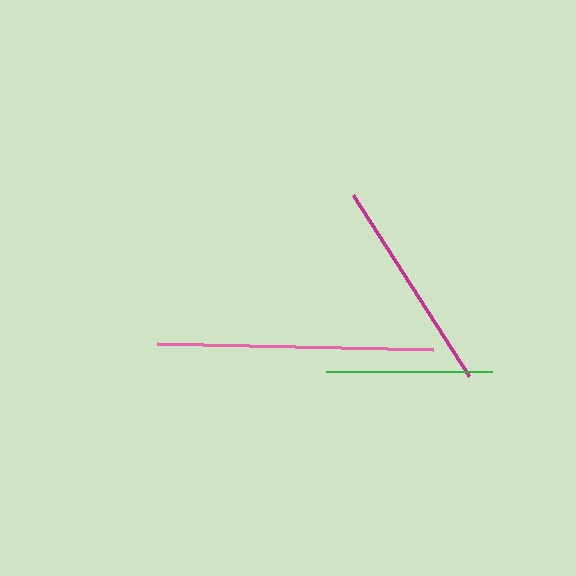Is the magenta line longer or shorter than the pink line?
The pink line is longer than the magenta line.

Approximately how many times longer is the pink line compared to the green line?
The pink line is approximately 1.7 times the length of the green line.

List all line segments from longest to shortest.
From longest to shortest: pink, magenta, green.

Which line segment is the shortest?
The green line is the shortest at approximately 165 pixels.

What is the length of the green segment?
The green segment is approximately 165 pixels long.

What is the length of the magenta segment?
The magenta segment is approximately 214 pixels long.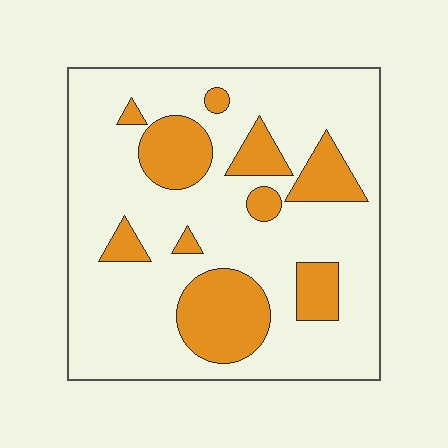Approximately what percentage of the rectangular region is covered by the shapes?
Approximately 25%.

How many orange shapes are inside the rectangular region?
10.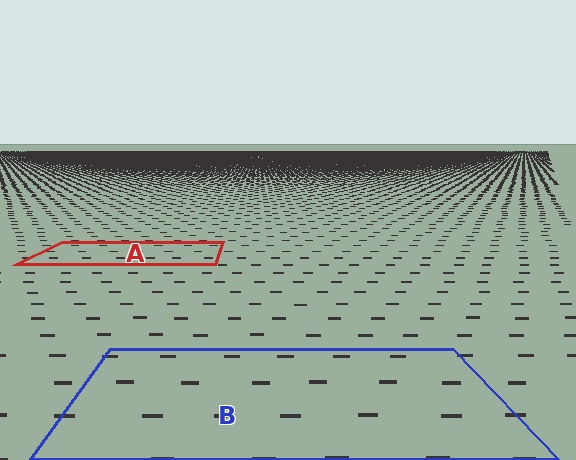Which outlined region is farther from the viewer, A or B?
Region A is farther from the viewer — the texture elements inside it appear smaller and more densely packed.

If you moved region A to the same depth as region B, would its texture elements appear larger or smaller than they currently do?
They would appear larger. At a closer depth, the same texture elements are projected at a bigger on-screen size.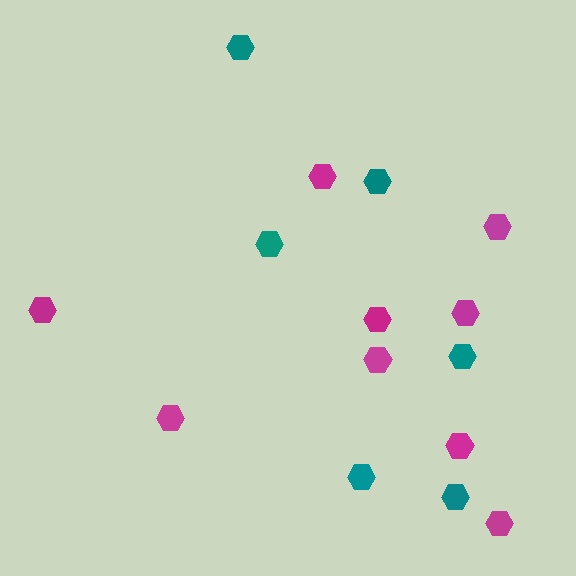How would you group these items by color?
There are 2 groups: one group of magenta hexagons (9) and one group of teal hexagons (6).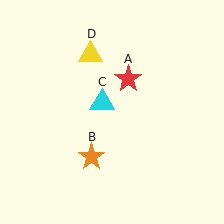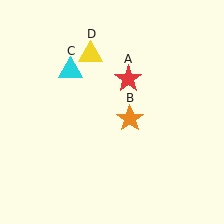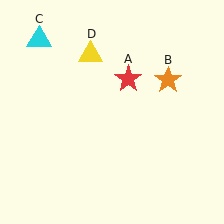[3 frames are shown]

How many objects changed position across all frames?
2 objects changed position: orange star (object B), cyan triangle (object C).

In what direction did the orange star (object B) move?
The orange star (object B) moved up and to the right.